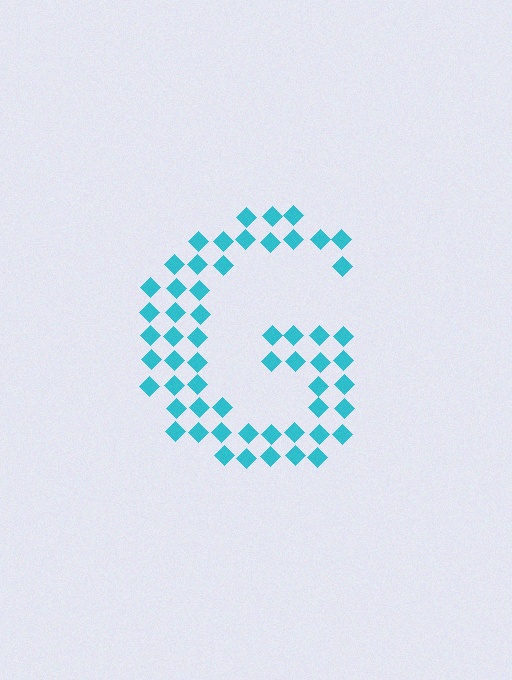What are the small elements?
The small elements are diamonds.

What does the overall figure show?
The overall figure shows the letter G.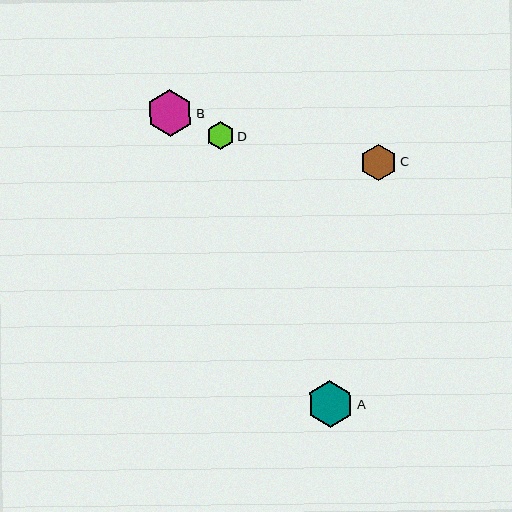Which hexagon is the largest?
Hexagon A is the largest with a size of approximately 47 pixels.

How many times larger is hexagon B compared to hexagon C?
Hexagon B is approximately 1.3 times the size of hexagon C.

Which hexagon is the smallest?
Hexagon D is the smallest with a size of approximately 28 pixels.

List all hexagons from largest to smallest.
From largest to smallest: A, B, C, D.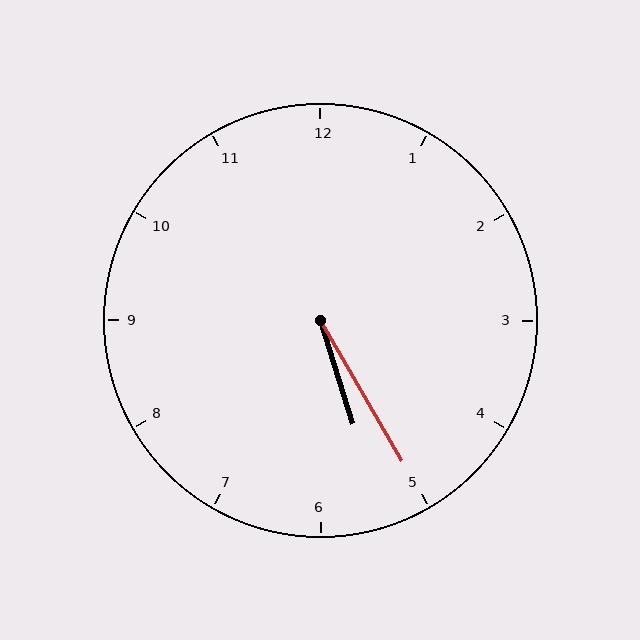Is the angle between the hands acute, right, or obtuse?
It is acute.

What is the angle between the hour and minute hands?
Approximately 12 degrees.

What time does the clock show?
5:25.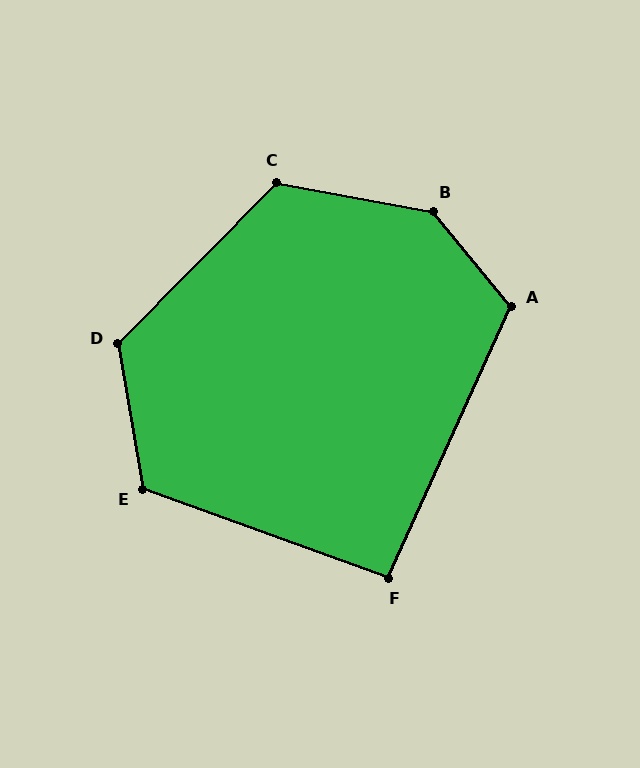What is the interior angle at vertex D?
Approximately 126 degrees (obtuse).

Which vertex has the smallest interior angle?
F, at approximately 94 degrees.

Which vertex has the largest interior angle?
B, at approximately 140 degrees.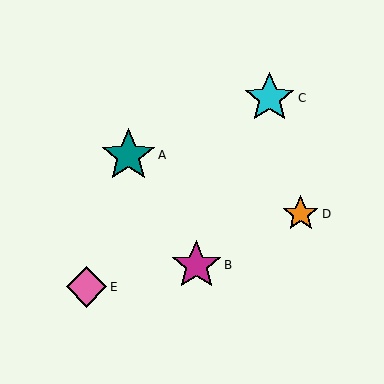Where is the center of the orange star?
The center of the orange star is at (301, 214).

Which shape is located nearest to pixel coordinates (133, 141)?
The teal star (labeled A) at (128, 155) is nearest to that location.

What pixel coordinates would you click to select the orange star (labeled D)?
Click at (301, 214) to select the orange star D.